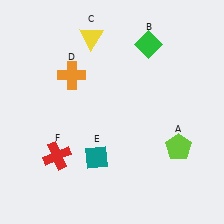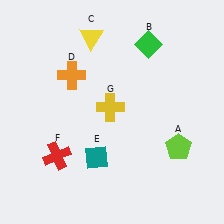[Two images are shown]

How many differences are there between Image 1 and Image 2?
There is 1 difference between the two images.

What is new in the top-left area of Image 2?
A yellow cross (G) was added in the top-left area of Image 2.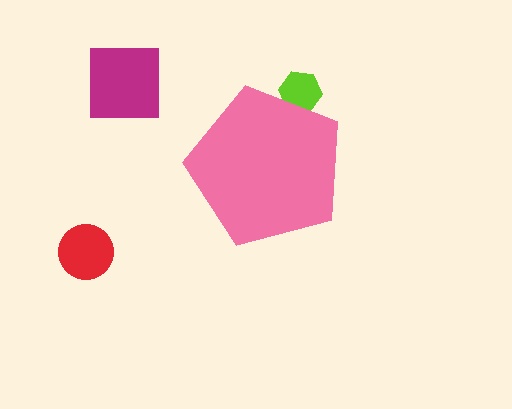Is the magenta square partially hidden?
No, the magenta square is fully visible.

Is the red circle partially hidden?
No, the red circle is fully visible.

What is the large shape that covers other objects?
A pink pentagon.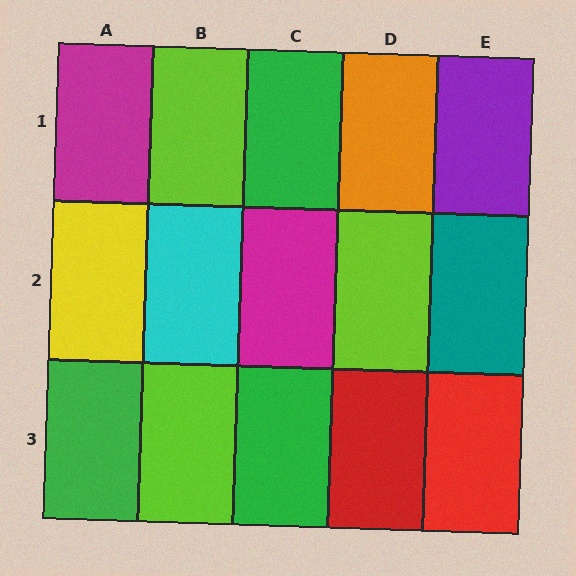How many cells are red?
2 cells are red.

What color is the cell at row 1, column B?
Lime.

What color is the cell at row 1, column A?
Magenta.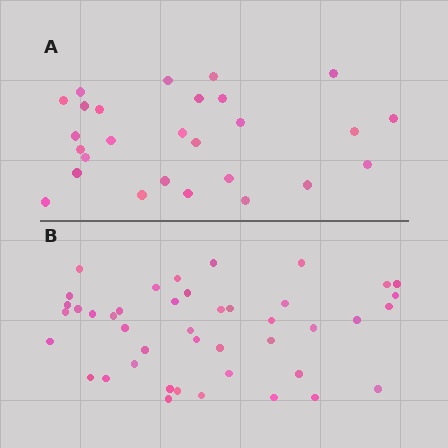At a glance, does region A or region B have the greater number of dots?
Region B (the bottom region) has more dots.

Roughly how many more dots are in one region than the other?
Region B has approximately 15 more dots than region A.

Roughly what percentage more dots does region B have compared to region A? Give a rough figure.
About 60% more.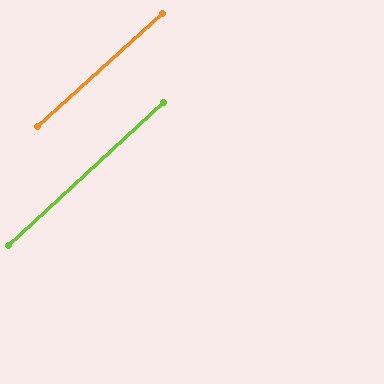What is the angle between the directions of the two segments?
Approximately 1 degree.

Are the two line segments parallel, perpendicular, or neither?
Parallel — their directions differ by only 0.5°.